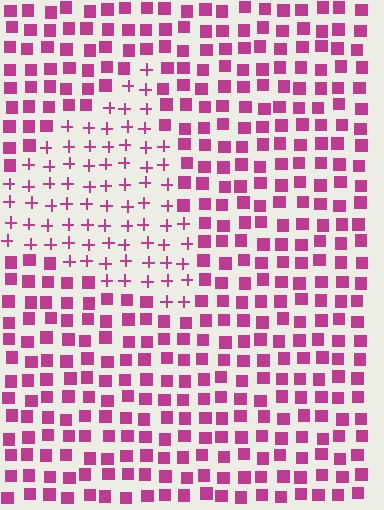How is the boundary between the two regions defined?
The boundary is defined by a change in element shape: plus signs inside vs. squares outside. All elements share the same color and spacing.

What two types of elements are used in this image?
The image uses plus signs inside the triangle region and squares outside it.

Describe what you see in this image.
The image is filled with small magenta elements arranged in a uniform grid. A triangle-shaped region contains plus signs, while the surrounding area contains squares. The boundary is defined purely by the change in element shape.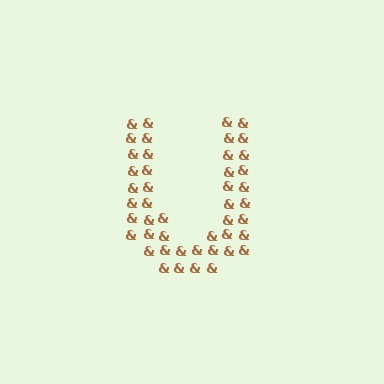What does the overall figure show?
The overall figure shows the letter U.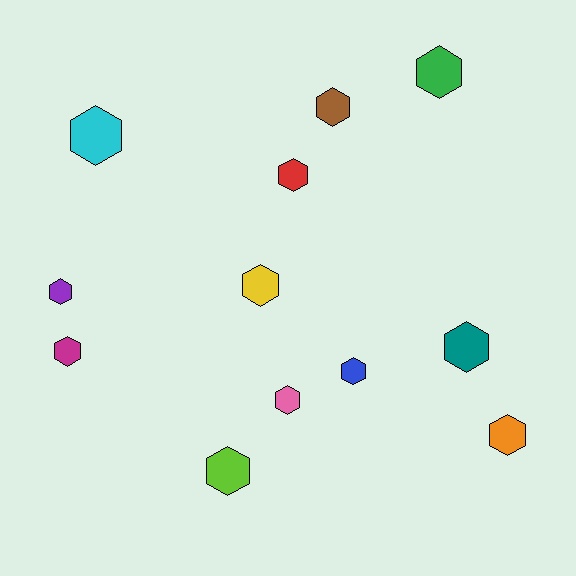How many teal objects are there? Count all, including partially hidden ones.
There is 1 teal object.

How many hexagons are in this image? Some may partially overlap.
There are 12 hexagons.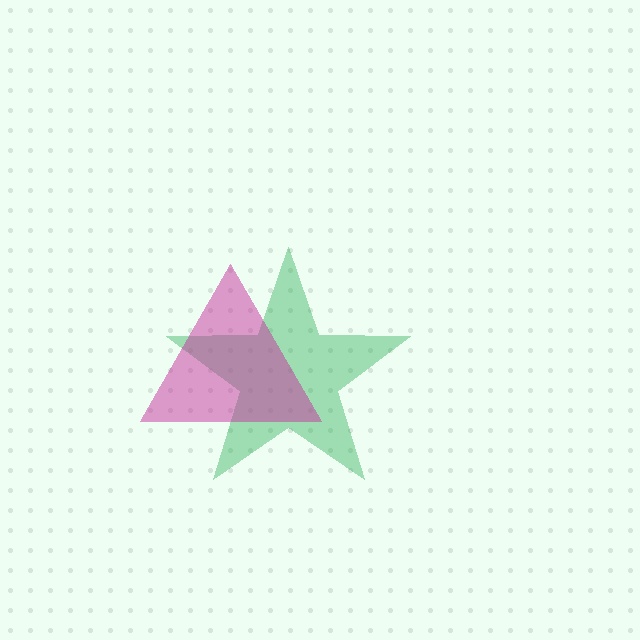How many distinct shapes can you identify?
There are 2 distinct shapes: a green star, a magenta triangle.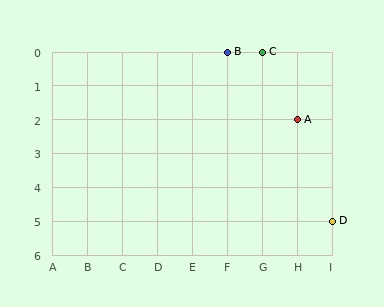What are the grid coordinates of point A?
Point A is at grid coordinates (H, 2).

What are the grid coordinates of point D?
Point D is at grid coordinates (I, 5).